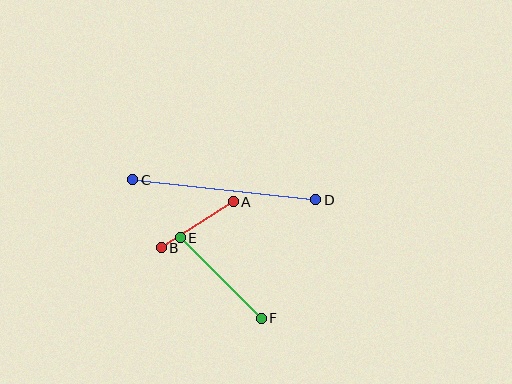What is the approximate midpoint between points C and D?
The midpoint is at approximately (224, 190) pixels.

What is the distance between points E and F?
The distance is approximately 114 pixels.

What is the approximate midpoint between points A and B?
The midpoint is at approximately (197, 225) pixels.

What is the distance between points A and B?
The distance is approximately 85 pixels.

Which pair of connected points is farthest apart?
Points C and D are farthest apart.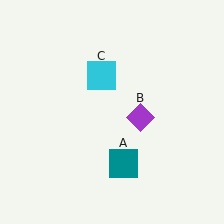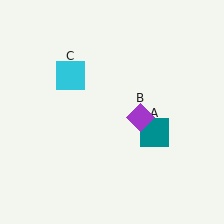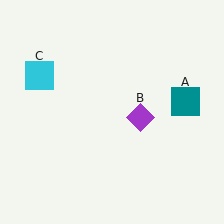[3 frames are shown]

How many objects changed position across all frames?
2 objects changed position: teal square (object A), cyan square (object C).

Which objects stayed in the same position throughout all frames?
Purple diamond (object B) remained stationary.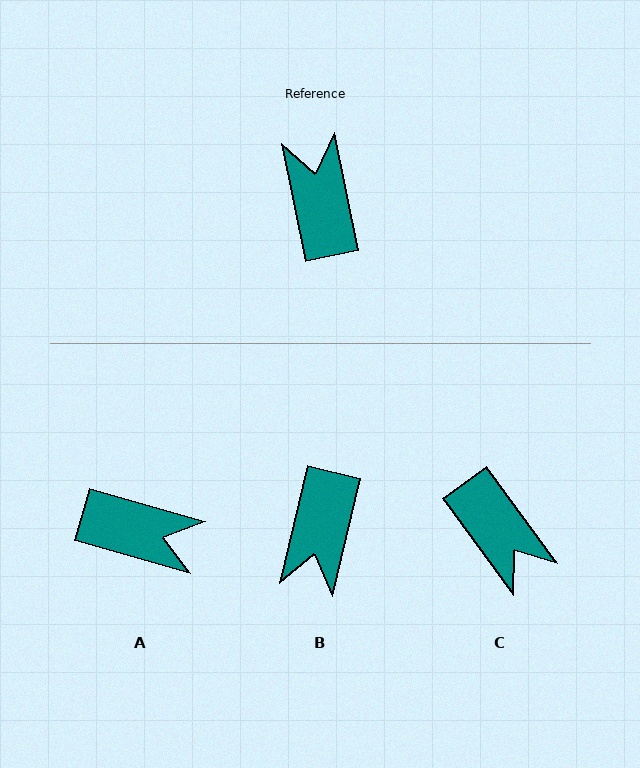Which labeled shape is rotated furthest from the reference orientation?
B, about 155 degrees away.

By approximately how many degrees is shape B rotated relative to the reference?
Approximately 155 degrees counter-clockwise.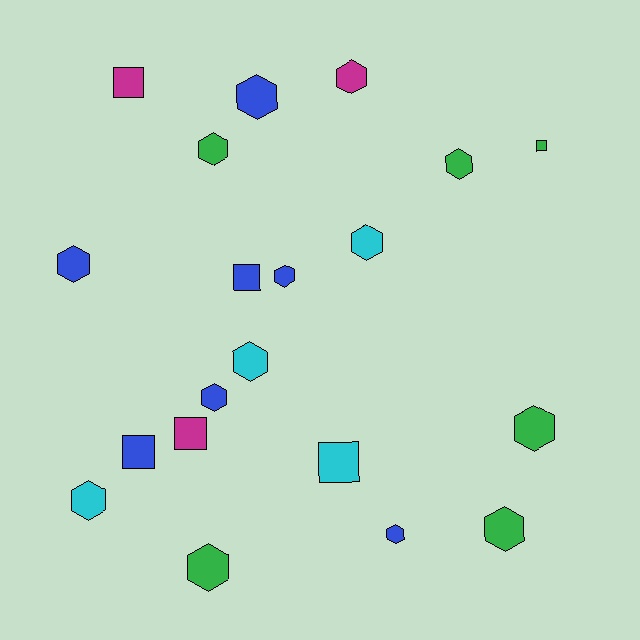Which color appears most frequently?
Blue, with 7 objects.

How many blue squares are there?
There are 2 blue squares.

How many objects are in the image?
There are 20 objects.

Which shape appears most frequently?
Hexagon, with 14 objects.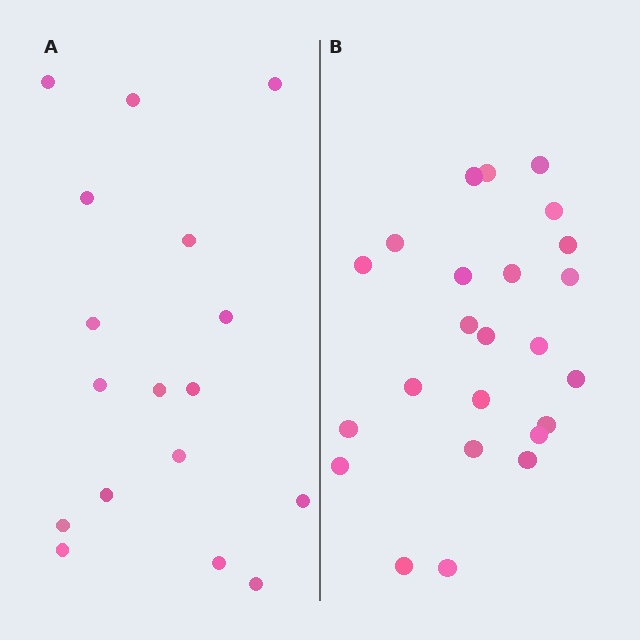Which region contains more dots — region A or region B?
Region B (the right region) has more dots.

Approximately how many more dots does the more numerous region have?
Region B has roughly 8 or so more dots than region A.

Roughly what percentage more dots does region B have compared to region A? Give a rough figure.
About 40% more.